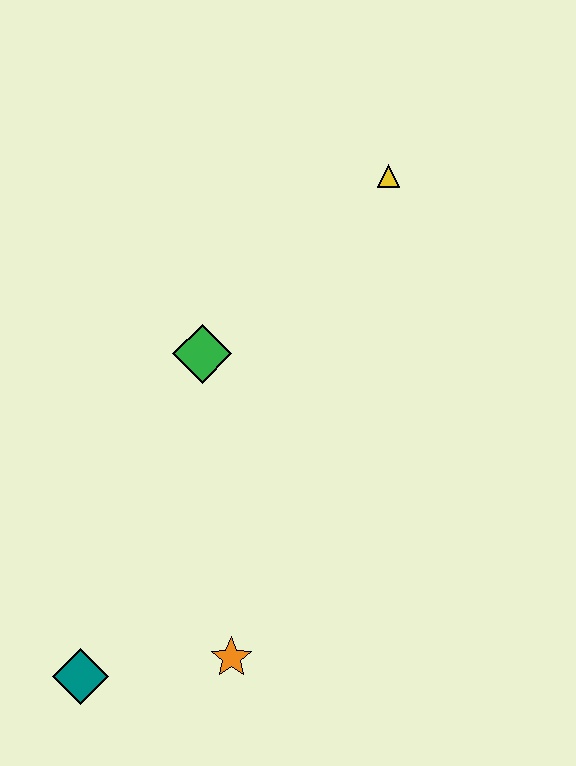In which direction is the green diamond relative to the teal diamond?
The green diamond is above the teal diamond.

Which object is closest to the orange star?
The teal diamond is closest to the orange star.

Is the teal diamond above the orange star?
No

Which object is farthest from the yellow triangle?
The teal diamond is farthest from the yellow triangle.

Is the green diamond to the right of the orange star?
No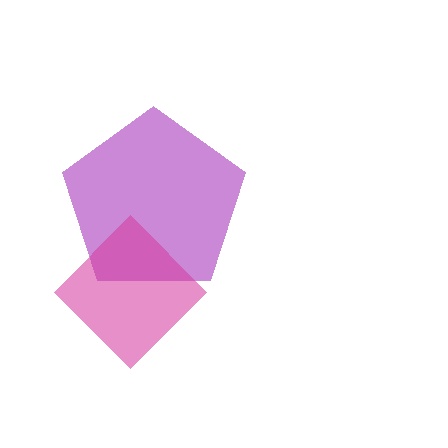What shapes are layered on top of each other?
The layered shapes are: a purple pentagon, a magenta diamond.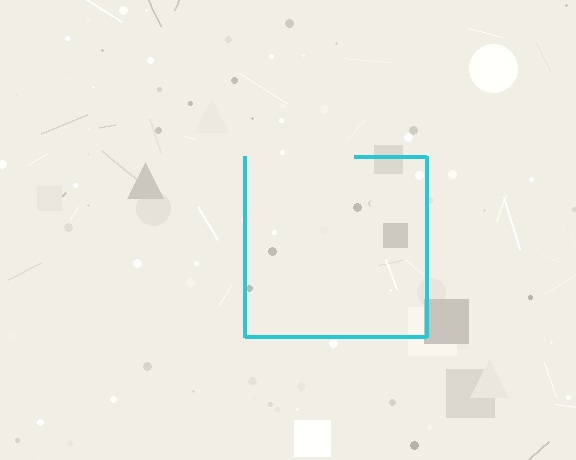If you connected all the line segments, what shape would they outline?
They would outline a square.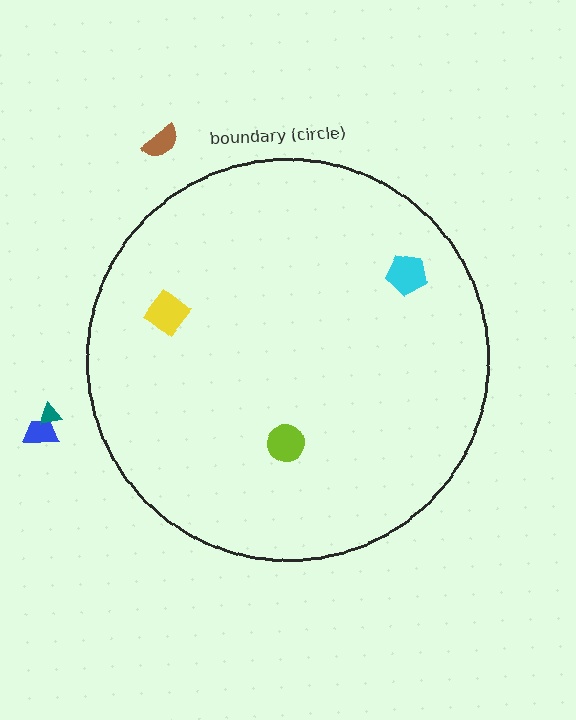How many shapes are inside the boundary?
3 inside, 3 outside.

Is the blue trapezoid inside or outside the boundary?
Outside.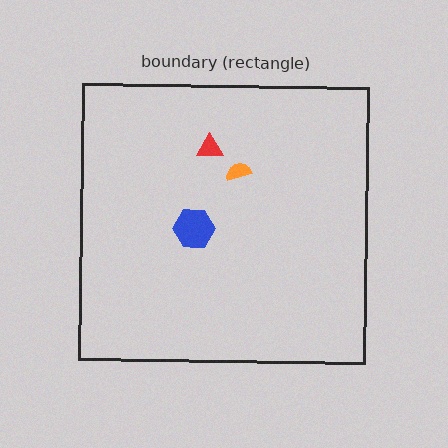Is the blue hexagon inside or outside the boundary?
Inside.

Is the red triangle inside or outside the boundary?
Inside.